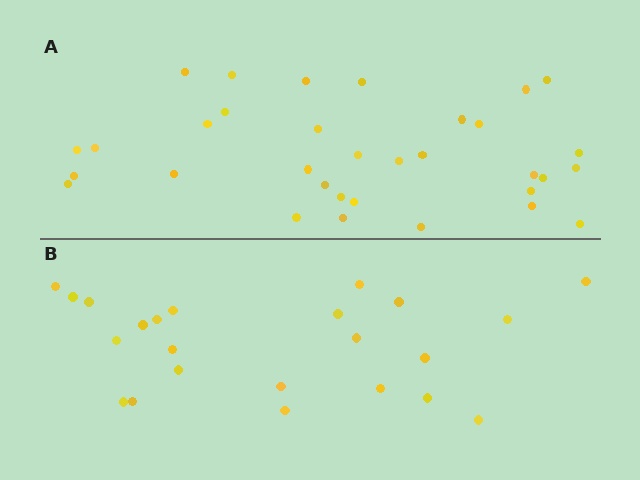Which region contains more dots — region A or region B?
Region A (the top region) has more dots.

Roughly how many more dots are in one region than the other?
Region A has roughly 10 or so more dots than region B.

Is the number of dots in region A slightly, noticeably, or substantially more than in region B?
Region A has noticeably more, but not dramatically so. The ratio is roughly 1.4 to 1.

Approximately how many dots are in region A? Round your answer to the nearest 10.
About 30 dots. (The exact count is 33, which rounds to 30.)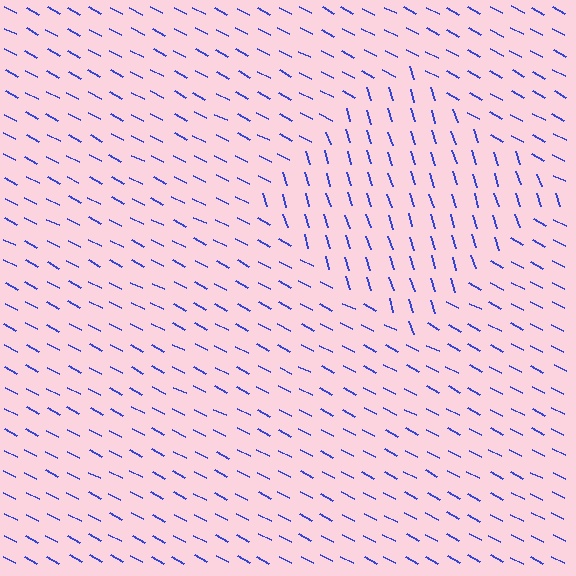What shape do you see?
I see a diamond.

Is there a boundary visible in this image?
Yes, there is a texture boundary formed by a change in line orientation.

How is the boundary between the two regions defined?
The boundary is defined purely by a change in line orientation (approximately 45 degrees difference). All lines are the same color and thickness.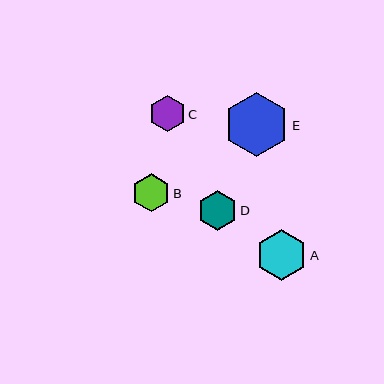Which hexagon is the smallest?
Hexagon C is the smallest with a size of approximately 36 pixels.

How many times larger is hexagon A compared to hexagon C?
Hexagon A is approximately 1.4 times the size of hexagon C.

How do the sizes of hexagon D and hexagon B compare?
Hexagon D and hexagon B are approximately the same size.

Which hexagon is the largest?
Hexagon E is the largest with a size of approximately 65 pixels.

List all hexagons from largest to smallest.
From largest to smallest: E, A, D, B, C.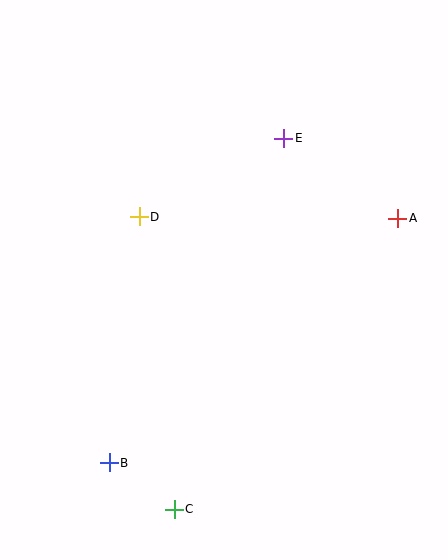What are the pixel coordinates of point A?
Point A is at (398, 218).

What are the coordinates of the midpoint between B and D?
The midpoint between B and D is at (124, 340).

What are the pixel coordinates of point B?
Point B is at (109, 463).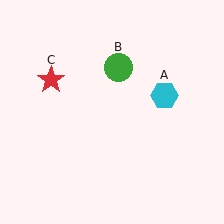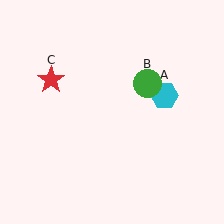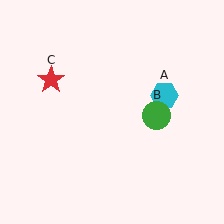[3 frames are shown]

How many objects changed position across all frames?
1 object changed position: green circle (object B).